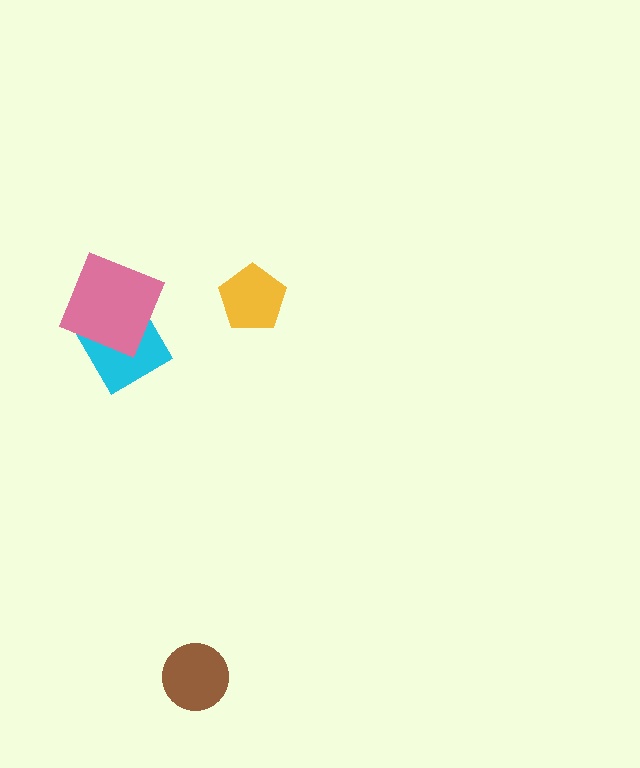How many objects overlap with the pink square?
1 object overlaps with the pink square.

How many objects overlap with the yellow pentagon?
0 objects overlap with the yellow pentagon.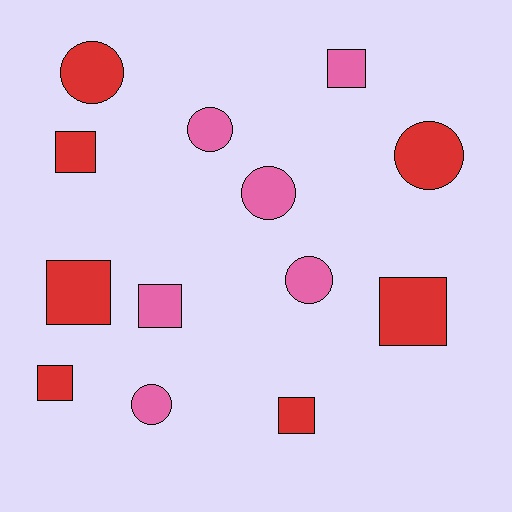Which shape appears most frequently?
Square, with 7 objects.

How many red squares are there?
There are 5 red squares.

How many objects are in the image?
There are 13 objects.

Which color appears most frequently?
Red, with 7 objects.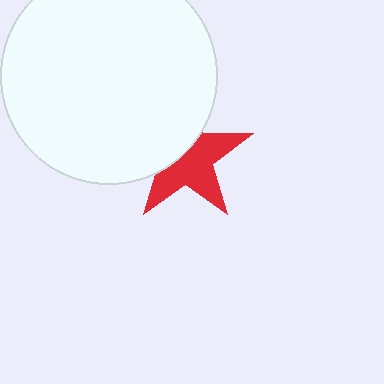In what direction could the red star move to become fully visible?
The red star could move toward the lower-right. That would shift it out from behind the white circle entirely.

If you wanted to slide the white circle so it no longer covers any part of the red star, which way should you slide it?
Slide it toward the upper-left — that is the most direct way to separate the two shapes.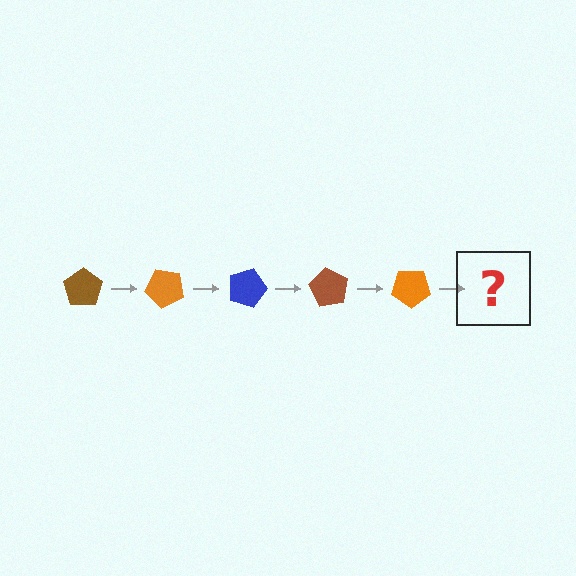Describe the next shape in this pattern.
It should be a blue pentagon, rotated 225 degrees from the start.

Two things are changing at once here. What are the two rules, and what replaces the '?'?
The two rules are that it rotates 45 degrees each step and the color cycles through brown, orange, and blue. The '?' should be a blue pentagon, rotated 225 degrees from the start.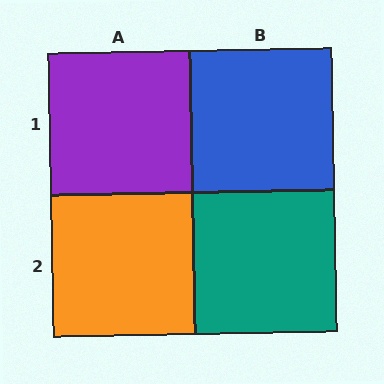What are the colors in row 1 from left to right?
Purple, blue.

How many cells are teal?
1 cell is teal.